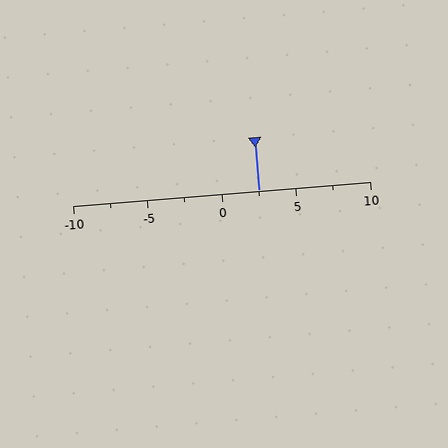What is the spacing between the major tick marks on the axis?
The major ticks are spaced 5 apart.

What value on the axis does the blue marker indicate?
The marker indicates approximately 2.5.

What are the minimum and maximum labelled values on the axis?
The axis runs from -10 to 10.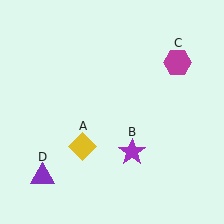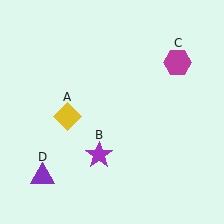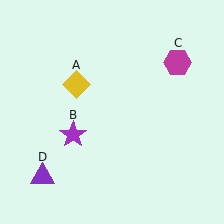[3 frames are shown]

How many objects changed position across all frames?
2 objects changed position: yellow diamond (object A), purple star (object B).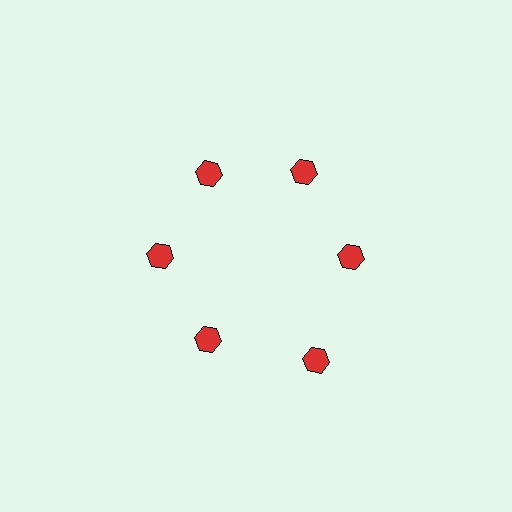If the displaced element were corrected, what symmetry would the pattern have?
It would have 6-fold rotational symmetry — the pattern would map onto itself every 60 degrees.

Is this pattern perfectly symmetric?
No. The 6 red hexagons are arranged in a ring, but one element near the 5 o'clock position is pushed outward from the center, breaking the 6-fold rotational symmetry.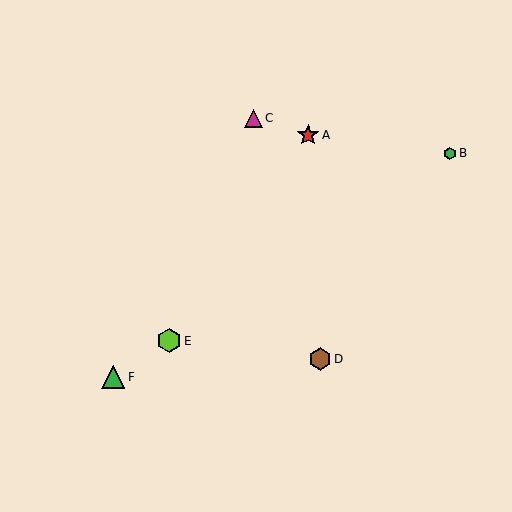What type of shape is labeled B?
Shape B is a green hexagon.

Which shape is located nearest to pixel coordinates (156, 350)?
The lime hexagon (labeled E) at (169, 341) is nearest to that location.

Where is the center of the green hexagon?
The center of the green hexagon is at (450, 153).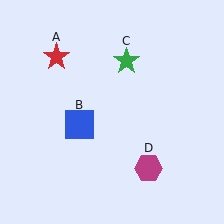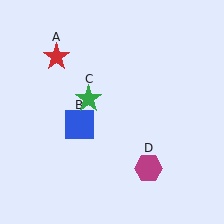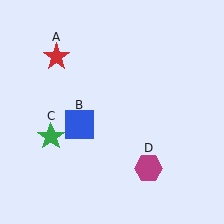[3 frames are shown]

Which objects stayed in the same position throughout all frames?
Red star (object A) and blue square (object B) and magenta hexagon (object D) remained stationary.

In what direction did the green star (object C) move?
The green star (object C) moved down and to the left.